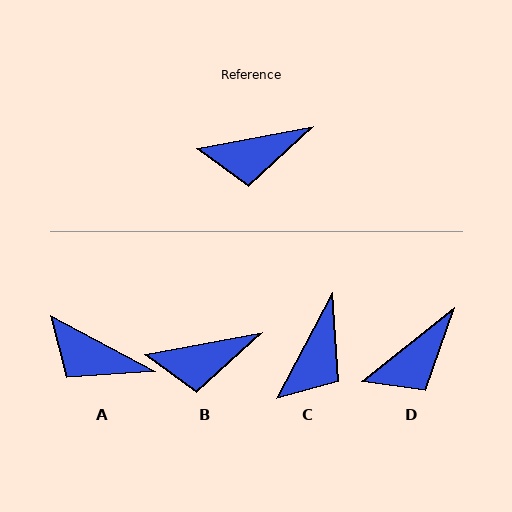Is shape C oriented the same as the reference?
No, it is off by about 52 degrees.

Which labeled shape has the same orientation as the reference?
B.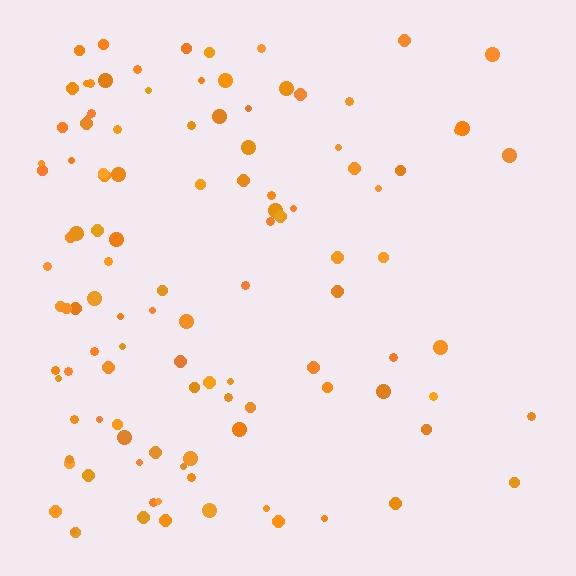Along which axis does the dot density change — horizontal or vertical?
Horizontal.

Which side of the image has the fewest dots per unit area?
The right.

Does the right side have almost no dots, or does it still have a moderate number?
Still a moderate number, just noticeably fewer than the left.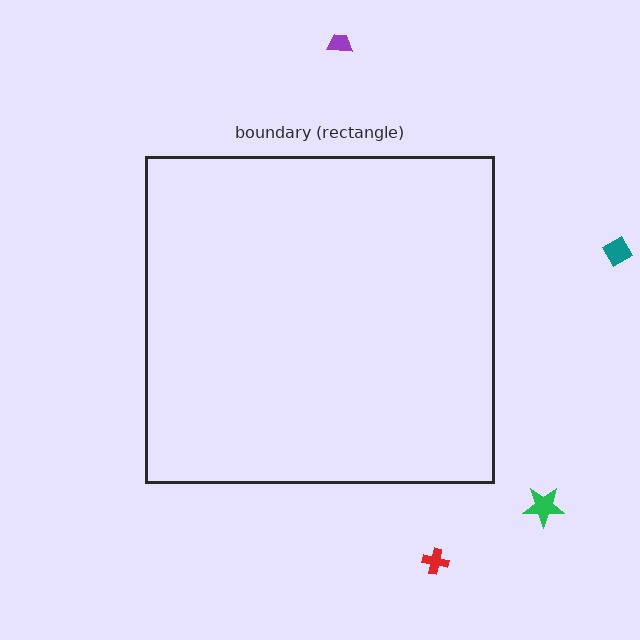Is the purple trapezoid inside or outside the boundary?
Outside.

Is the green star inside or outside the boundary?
Outside.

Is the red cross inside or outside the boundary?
Outside.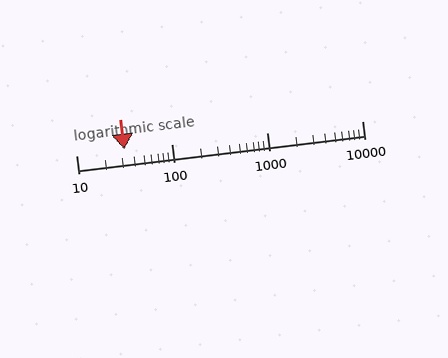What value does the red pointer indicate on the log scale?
The pointer indicates approximately 32.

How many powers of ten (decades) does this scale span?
The scale spans 3 decades, from 10 to 10000.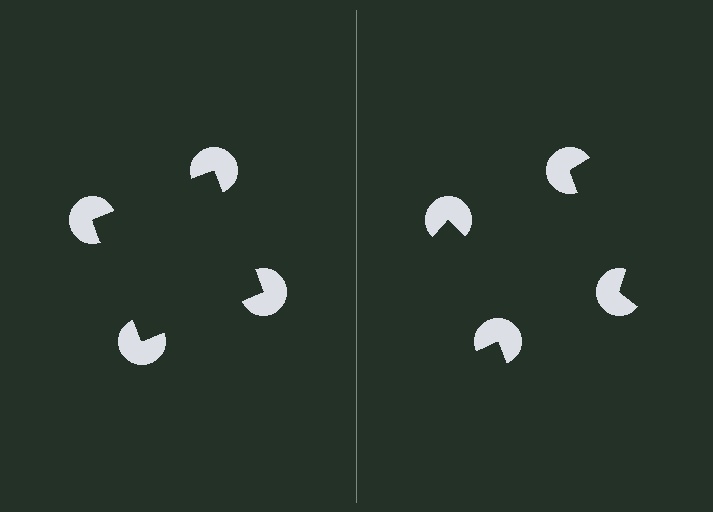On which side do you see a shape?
An illusory square appears on the left side. On the right side the wedge cuts are rotated, so no coherent shape forms.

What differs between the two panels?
The pac-man discs are positioned identically on both sides; only the wedge orientations differ. On the left they align to a square; on the right they are misaligned.